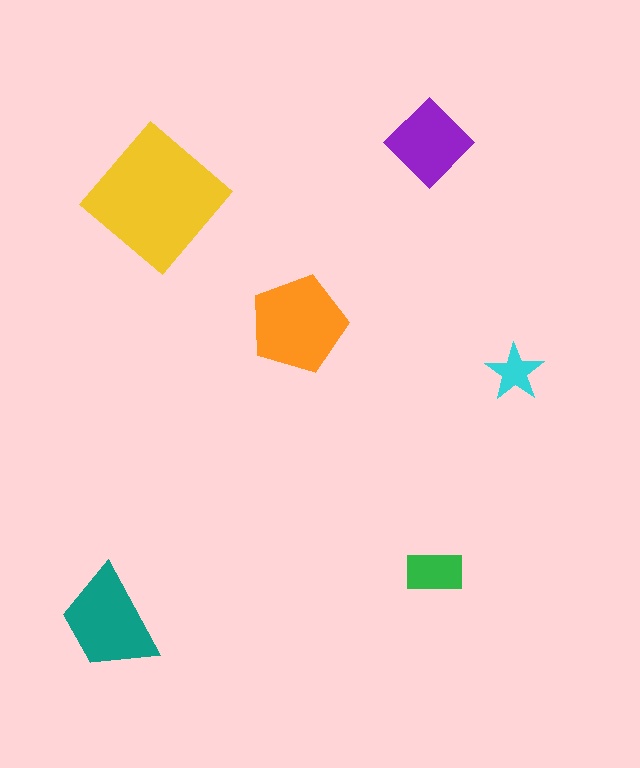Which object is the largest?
The yellow diamond.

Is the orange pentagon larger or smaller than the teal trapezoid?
Larger.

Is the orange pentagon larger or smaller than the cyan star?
Larger.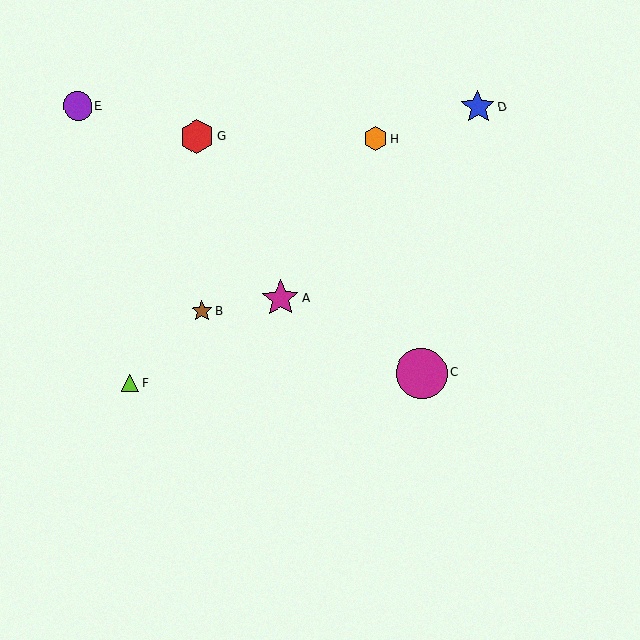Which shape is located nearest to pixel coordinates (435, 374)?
The magenta circle (labeled C) at (422, 373) is nearest to that location.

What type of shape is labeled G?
Shape G is a red hexagon.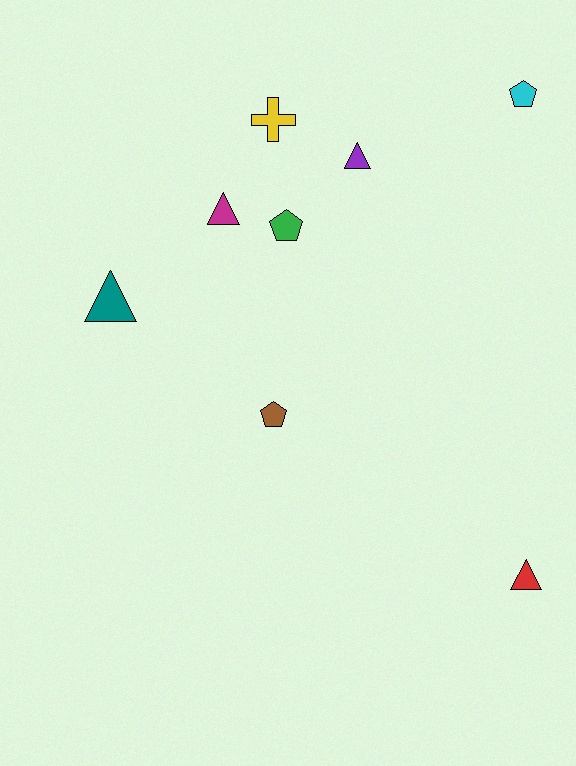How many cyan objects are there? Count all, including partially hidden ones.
There is 1 cyan object.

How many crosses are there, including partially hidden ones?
There is 1 cross.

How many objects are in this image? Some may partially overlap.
There are 8 objects.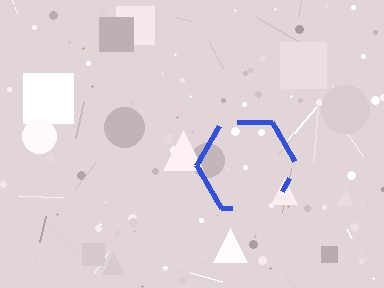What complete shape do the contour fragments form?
The contour fragments form a hexagon.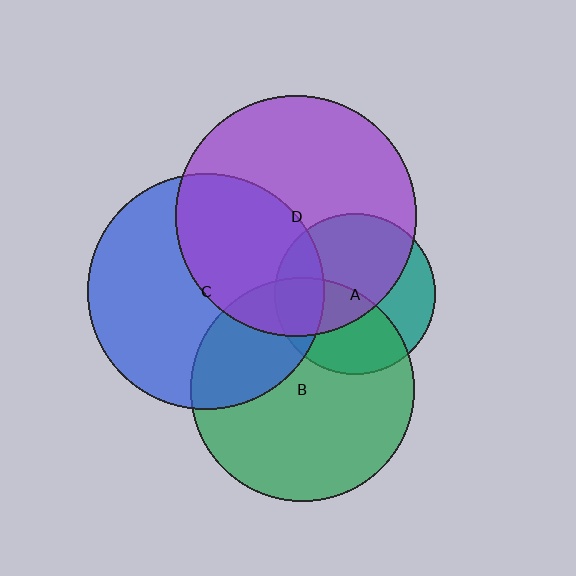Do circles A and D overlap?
Yes.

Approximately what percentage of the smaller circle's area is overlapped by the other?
Approximately 60%.